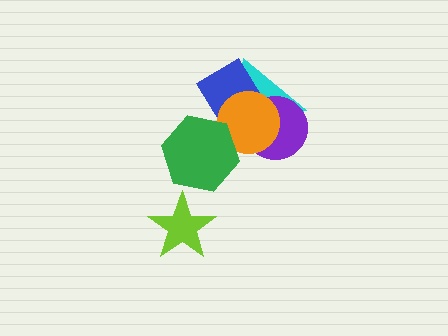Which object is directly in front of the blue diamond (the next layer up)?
The purple circle is directly in front of the blue diamond.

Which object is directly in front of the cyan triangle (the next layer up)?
The blue diamond is directly in front of the cyan triangle.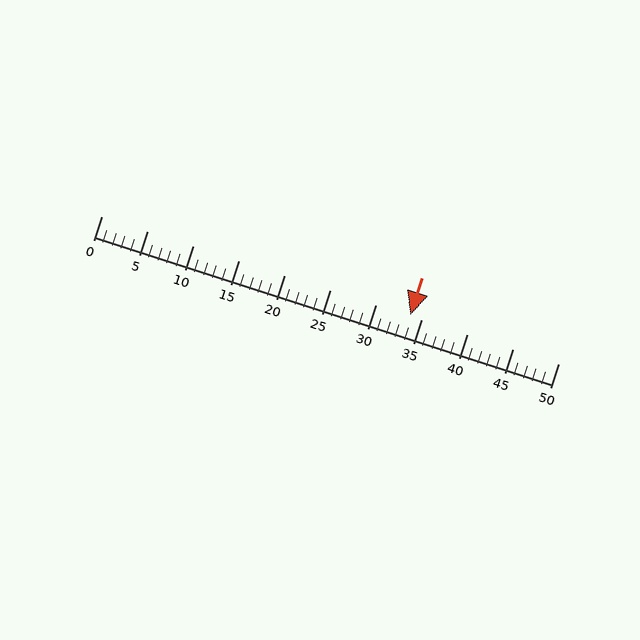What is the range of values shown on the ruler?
The ruler shows values from 0 to 50.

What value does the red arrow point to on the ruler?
The red arrow points to approximately 34.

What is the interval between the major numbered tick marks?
The major tick marks are spaced 5 units apart.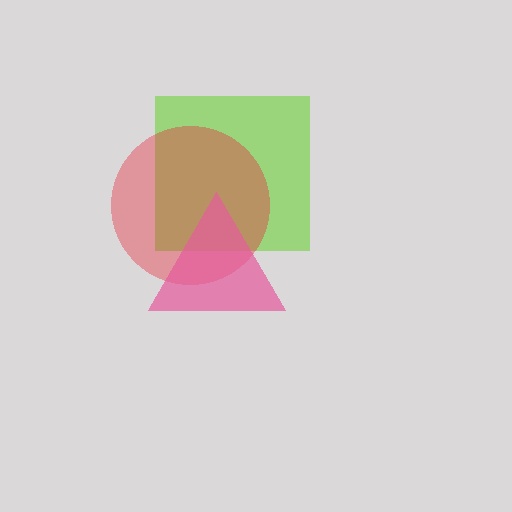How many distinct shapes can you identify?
There are 3 distinct shapes: a lime square, a red circle, a pink triangle.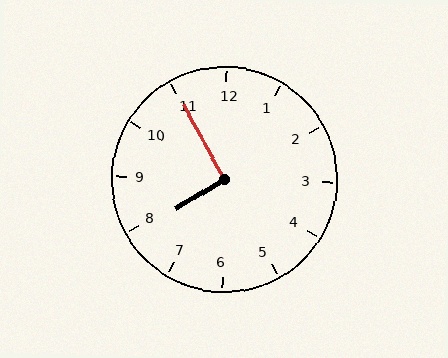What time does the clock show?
7:55.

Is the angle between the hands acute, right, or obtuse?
It is right.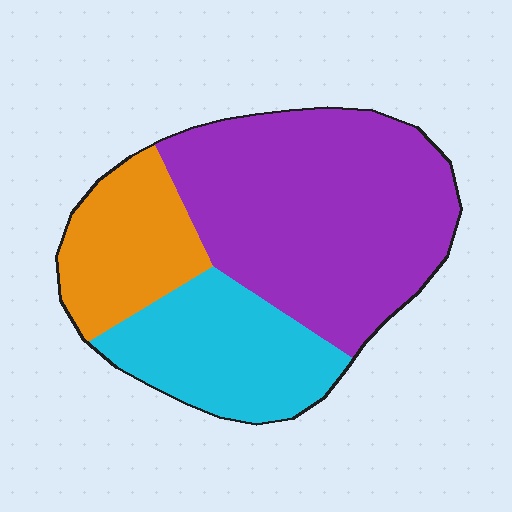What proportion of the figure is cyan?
Cyan covers around 25% of the figure.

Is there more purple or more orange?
Purple.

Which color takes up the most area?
Purple, at roughly 55%.